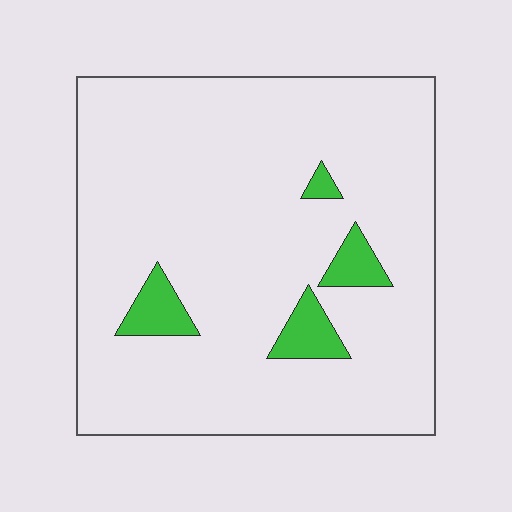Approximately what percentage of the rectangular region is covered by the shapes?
Approximately 10%.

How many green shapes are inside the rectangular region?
4.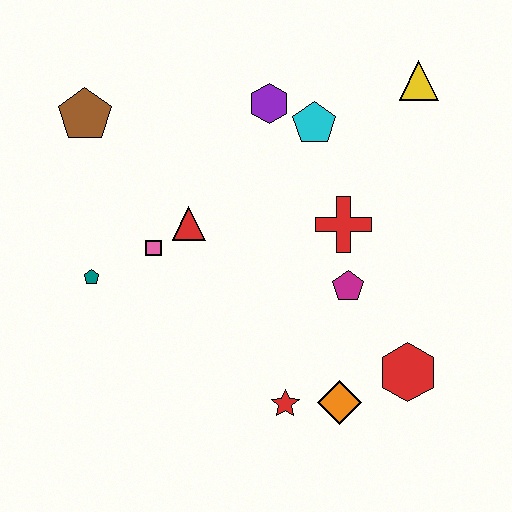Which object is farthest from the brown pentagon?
The red hexagon is farthest from the brown pentagon.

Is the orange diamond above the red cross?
No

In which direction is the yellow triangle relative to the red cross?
The yellow triangle is above the red cross.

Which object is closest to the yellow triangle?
The cyan pentagon is closest to the yellow triangle.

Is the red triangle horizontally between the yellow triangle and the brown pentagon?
Yes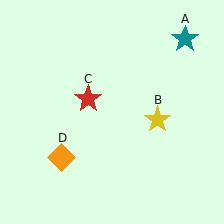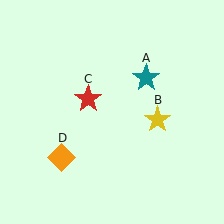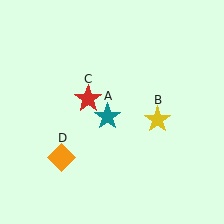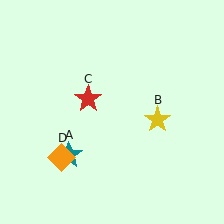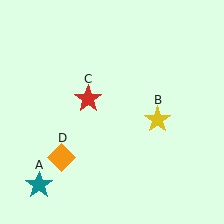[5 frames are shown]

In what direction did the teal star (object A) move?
The teal star (object A) moved down and to the left.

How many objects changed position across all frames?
1 object changed position: teal star (object A).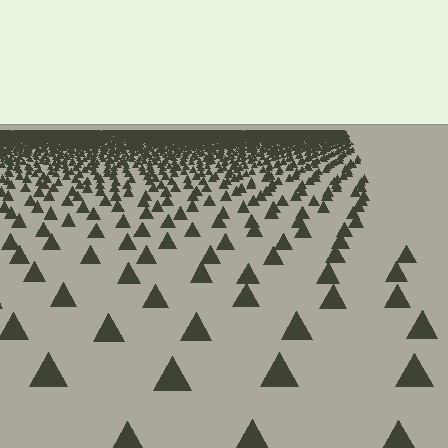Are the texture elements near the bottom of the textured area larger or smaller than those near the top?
Larger. Near the bottom, elements are closer to the viewer and appear at a bigger on-screen size.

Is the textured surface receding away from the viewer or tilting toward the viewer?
The surface is receding away from the viewer. Texture elements get smaller and denser toward the top.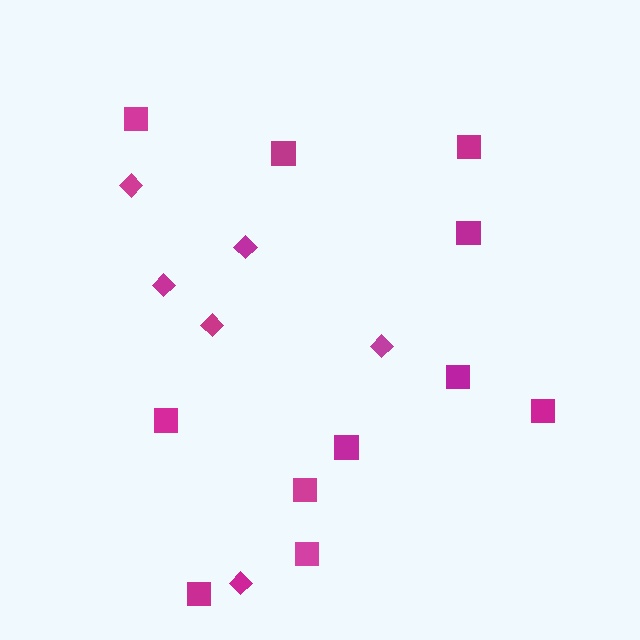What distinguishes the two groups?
There are 2 groups: one group of squares (11) and one group of diamonds (6).